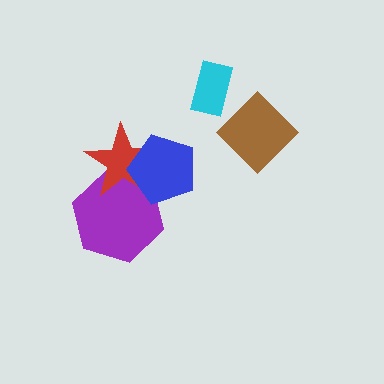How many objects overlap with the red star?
2 objects overlap with the red star.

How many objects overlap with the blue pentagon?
2 objects overlap with the blue pentagon.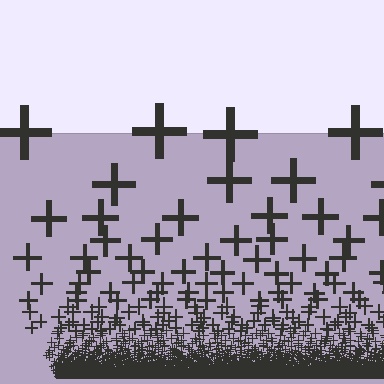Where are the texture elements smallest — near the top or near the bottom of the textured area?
Near the bottom.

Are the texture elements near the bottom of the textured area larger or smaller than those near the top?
Smaller. The gradient is inverted — elements near the bottom are smaller and denser.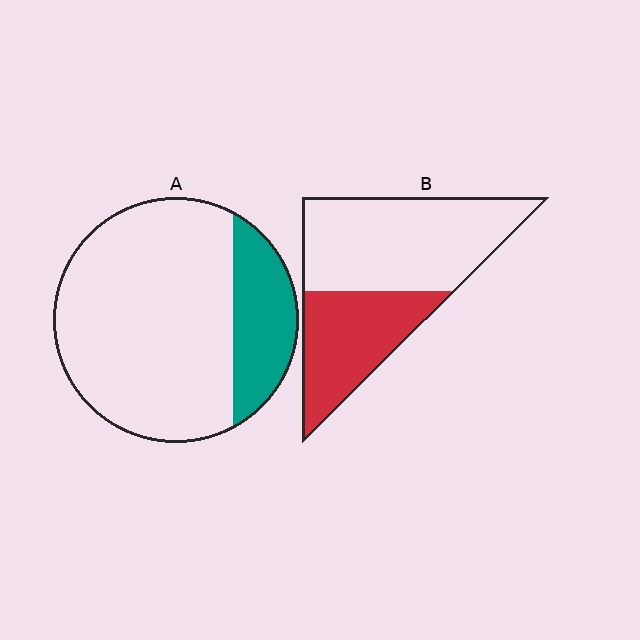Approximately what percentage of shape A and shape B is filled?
A is approximately 20% and B is approximately 40%.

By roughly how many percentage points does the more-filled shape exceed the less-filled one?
By roughly 15 percentage points (B over A).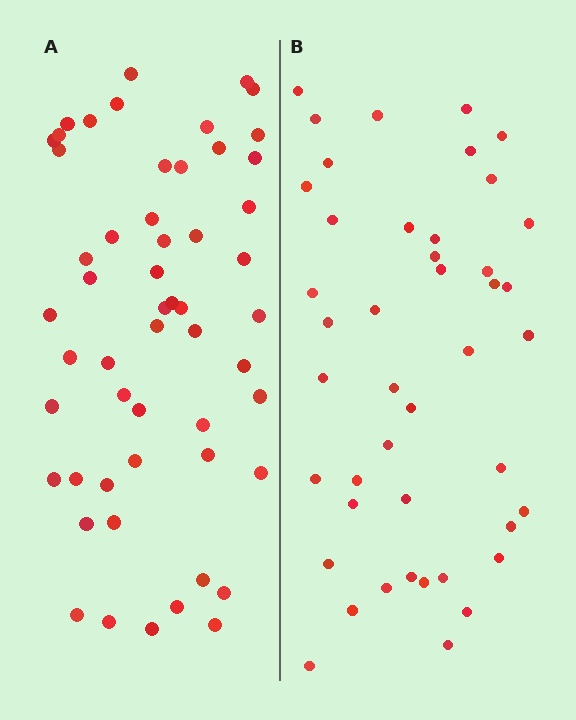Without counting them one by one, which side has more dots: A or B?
Region A (the left region) has more dots.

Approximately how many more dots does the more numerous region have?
Region A has roughly 10 or so more dots than region B.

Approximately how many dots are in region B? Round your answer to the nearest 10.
About 40 dots. (The exact count is 44, which rounds to 40.)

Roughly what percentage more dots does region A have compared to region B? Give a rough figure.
About 25% more.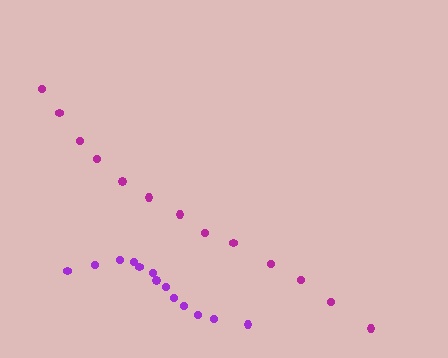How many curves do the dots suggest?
There are 2 distinct paths.